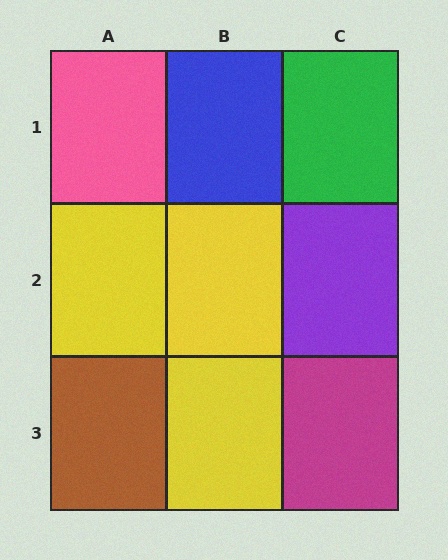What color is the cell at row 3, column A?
Brown.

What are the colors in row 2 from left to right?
Yellow, yellow, purple.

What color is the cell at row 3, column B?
Yellow.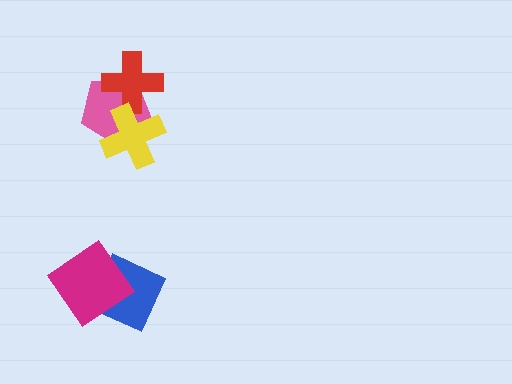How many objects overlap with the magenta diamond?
1 object overlaps with the magenta diamond.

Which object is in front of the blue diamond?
The magenta diamond is in front of the blue diamond.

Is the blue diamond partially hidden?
Yes, it is partially covered by another shape.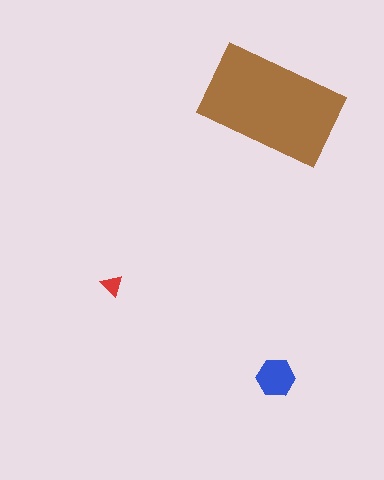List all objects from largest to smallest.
The brown rectangle, the blue hexagon, the red triangle.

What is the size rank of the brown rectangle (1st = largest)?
1st.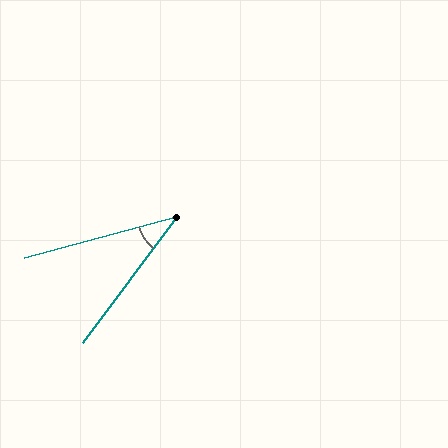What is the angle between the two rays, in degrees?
Approximately 38 degrees.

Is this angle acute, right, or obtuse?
It is acute.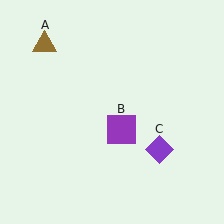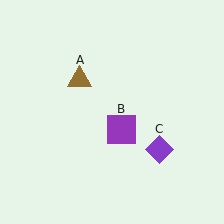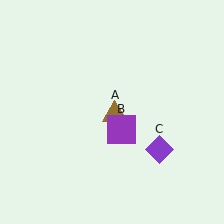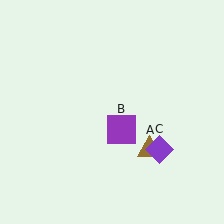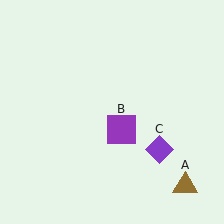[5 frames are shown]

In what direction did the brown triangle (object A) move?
The brown triangle (object A) moved down and to the right.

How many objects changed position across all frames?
1 object changed position: brown triangle (object A).